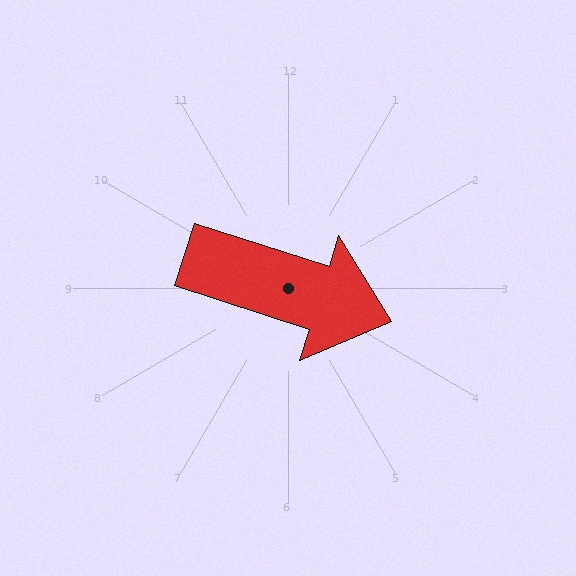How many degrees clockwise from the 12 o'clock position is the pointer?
Approximately 108 degrees.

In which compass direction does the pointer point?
East.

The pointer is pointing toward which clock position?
Roughly 4 o'clock.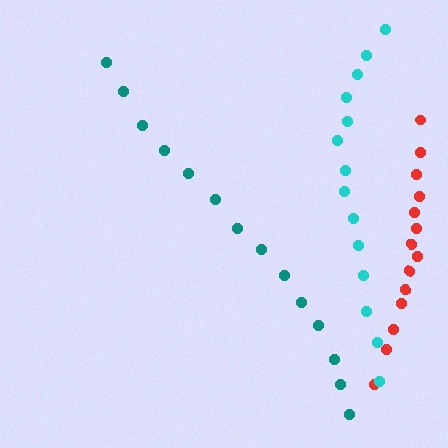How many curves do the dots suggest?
There are 3 distinct paths.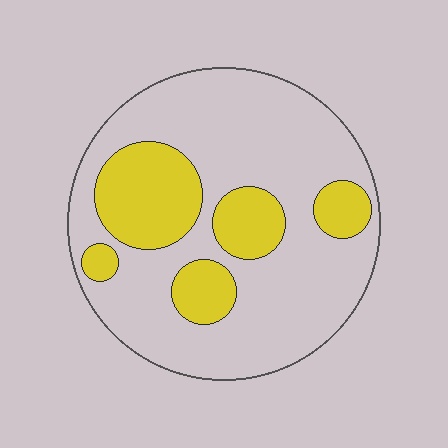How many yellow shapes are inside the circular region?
5.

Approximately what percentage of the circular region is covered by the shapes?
Approximately 25%.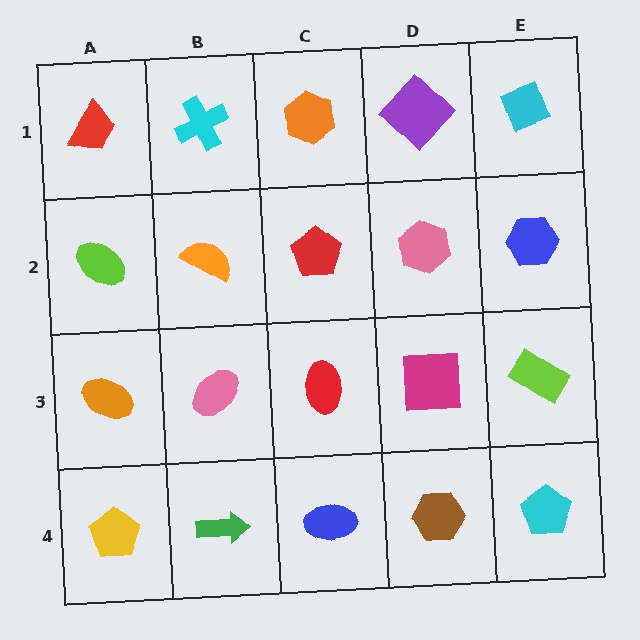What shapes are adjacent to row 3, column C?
A red pentagon (row 2, column C), a blue ellipse (row 4, column C), a pink ellipse (row 3, column B), a magenta square (row 3, column D).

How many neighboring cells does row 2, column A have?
3.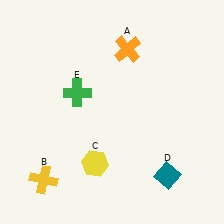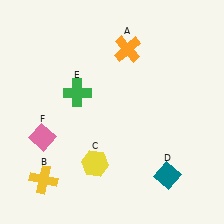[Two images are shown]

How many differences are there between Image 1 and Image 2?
There is 1 difference between the two images.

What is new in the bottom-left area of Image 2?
A pink diamond (F) was added in the bottom-left area of Image 2.